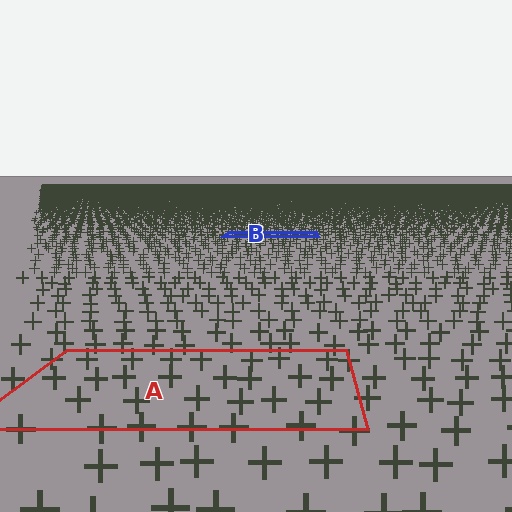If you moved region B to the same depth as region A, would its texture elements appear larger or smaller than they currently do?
They would appear larger. At a closer depth, the same texture elements are projected at a bigger on-screen size.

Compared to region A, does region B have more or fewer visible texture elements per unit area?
Region B has more texture elements per unit area — they are packed more densely because it is farther away.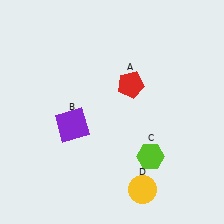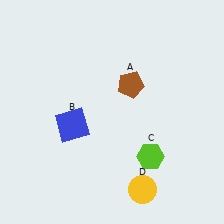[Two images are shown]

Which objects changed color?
A changed from red to brown. B changed from purple to blue.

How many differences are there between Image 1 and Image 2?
There are 2 differences between the two images.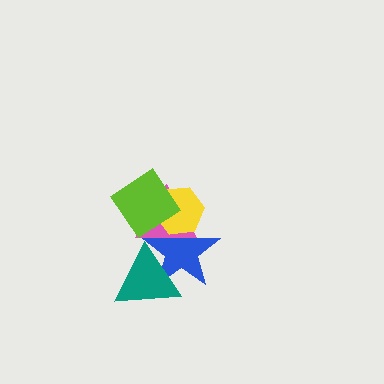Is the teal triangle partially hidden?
No, no other shape covers it.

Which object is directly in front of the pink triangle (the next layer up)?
The teal triangle is directly in front of the pink triangle.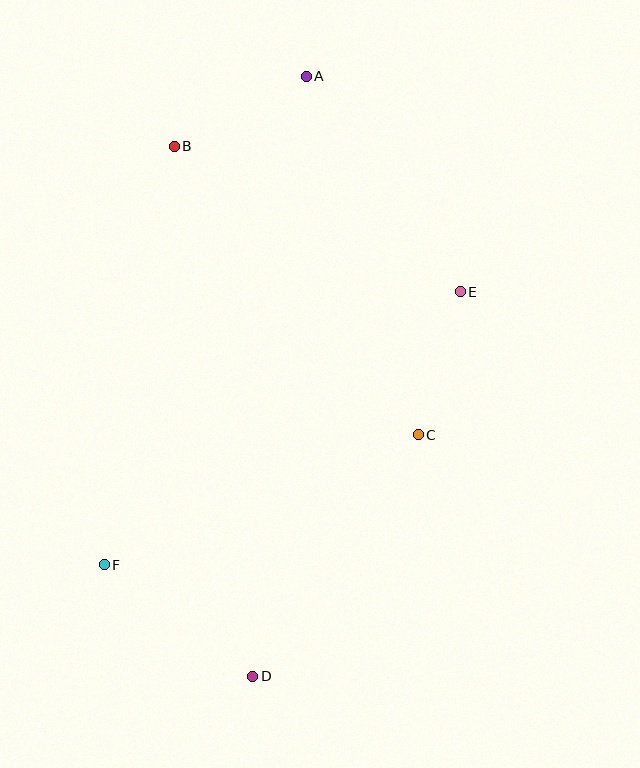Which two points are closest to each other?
Points C and E are closest to each other.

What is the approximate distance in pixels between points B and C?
The distance between B and C is approximately 378 pixels.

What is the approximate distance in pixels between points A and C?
The distance between A and C is approximately 375 pixels.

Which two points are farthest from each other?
Points A and D are farthest from each other.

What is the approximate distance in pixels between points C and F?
The distance between C and F is approximately 340 pixels.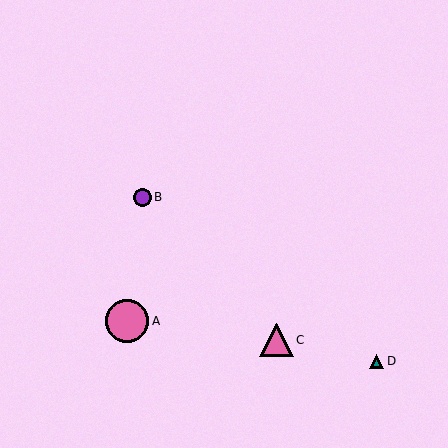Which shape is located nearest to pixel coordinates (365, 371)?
The teal triangle (labeled D) at (377, 361) is nearest to that location.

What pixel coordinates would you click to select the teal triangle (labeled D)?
Click at (377, 361) to select the teal triangle D.